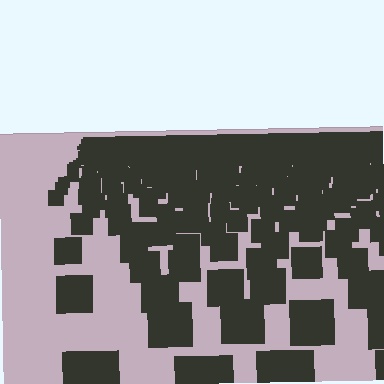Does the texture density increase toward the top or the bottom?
Density increases toward the top.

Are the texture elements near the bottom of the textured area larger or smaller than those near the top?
Larger. Near the bottom, elements are closer to the viewer and appear at a bigger on-screen size.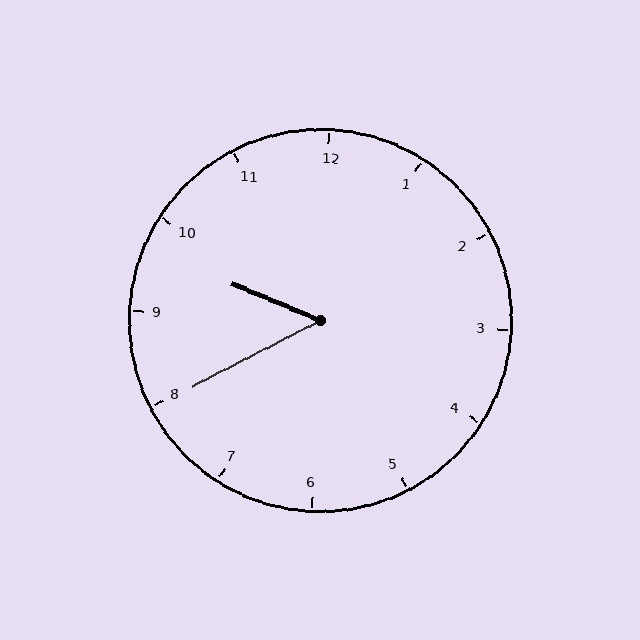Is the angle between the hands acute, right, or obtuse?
It is acute.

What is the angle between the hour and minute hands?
Approximately 50 degrees.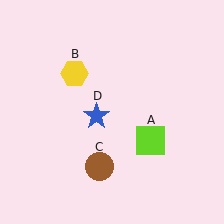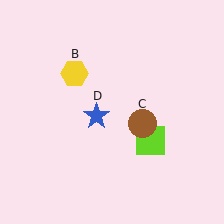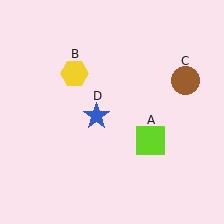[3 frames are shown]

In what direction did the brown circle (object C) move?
The brown circle (object C) moved up and to the right.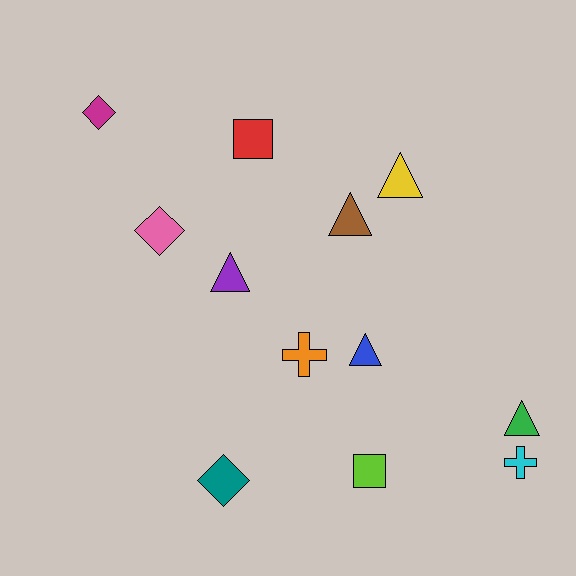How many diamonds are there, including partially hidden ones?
There are 3 diamonds.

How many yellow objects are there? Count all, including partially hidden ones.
There is 1 yellow object.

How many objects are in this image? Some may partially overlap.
There are 12 objects.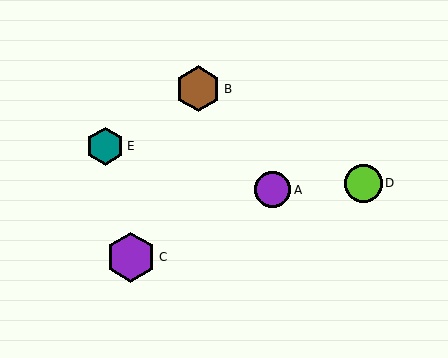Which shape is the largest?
The purple hexagon (labeled C) is the largest.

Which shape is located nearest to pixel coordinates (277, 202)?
The purple circle (labeled A) at (273, 190) is nearest to that location.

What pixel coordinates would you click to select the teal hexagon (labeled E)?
Click at (105, 146) to select the teal hexagon E.